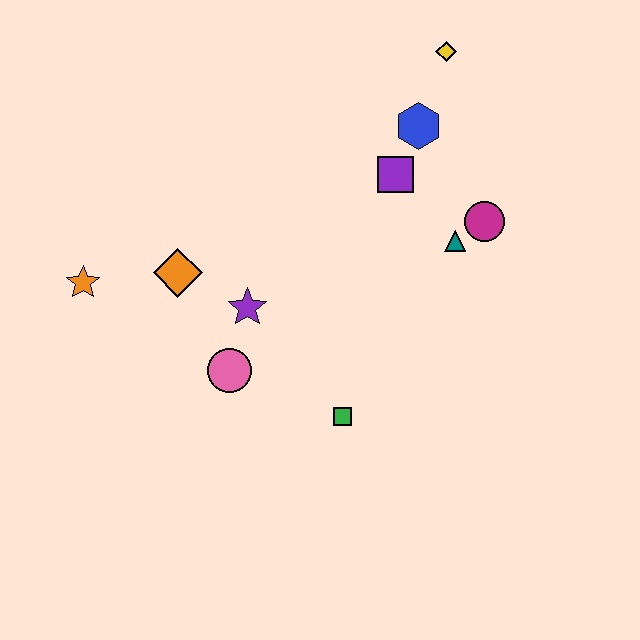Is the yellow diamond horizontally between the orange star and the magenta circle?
Yes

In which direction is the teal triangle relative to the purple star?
The teal triangle is to the right of the purple star.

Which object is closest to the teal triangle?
The magenta circle is closest to the teal triangle.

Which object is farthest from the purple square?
The orange star is farthest from the purple square.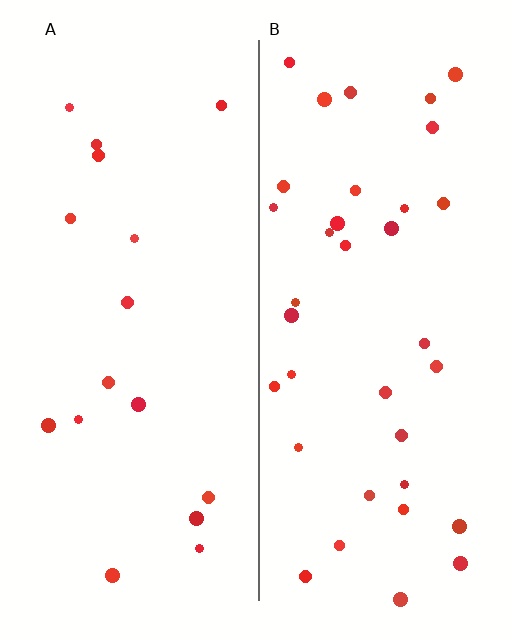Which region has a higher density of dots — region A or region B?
B (the right).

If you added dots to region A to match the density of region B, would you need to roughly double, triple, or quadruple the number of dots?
Approximately double.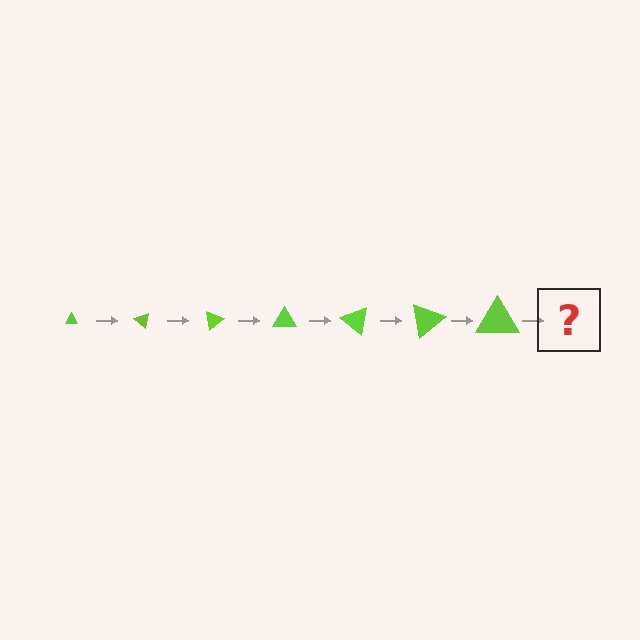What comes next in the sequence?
The next element should be a triangle, larger than the previous one and rotated 280 degrees from the start.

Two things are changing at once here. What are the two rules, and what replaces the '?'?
The two rules are that the triangle grows larger each step and it rotates 40 degrees each step. The '?' should be a triangle, larger than the previous one and rotated 280 degrees from the start.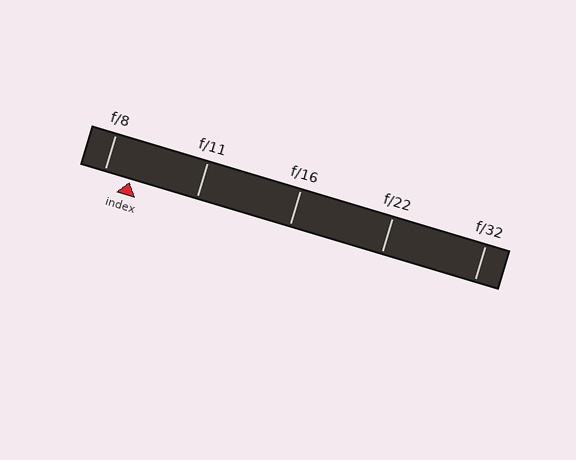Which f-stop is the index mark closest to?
The index mark is closest to f/8.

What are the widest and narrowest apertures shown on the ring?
The widest aperture shown is f/8 and the narrowest is f/32.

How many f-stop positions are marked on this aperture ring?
There are 5 f-stop positions marked.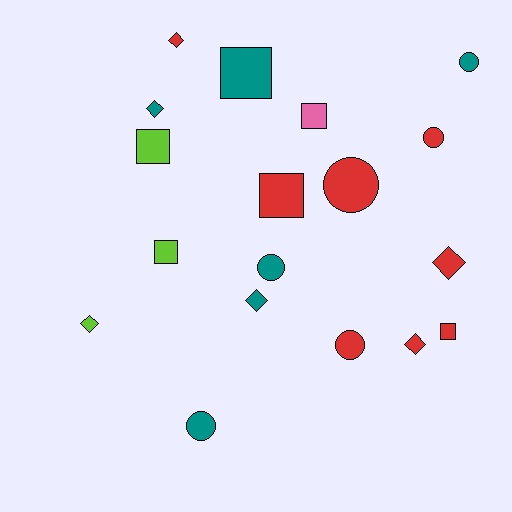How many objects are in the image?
There are 18 objects.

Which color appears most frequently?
Red, with 8 objects.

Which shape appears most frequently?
Diamond, with 6 objects.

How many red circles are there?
There are 3 red circles.